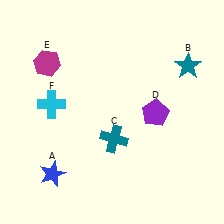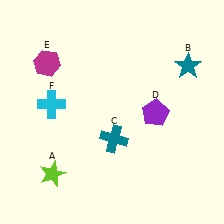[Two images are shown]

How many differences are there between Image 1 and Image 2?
There is 1 difference between the two images.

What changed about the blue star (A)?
In Image 1, A is blue. In Image 2, it changed to lime.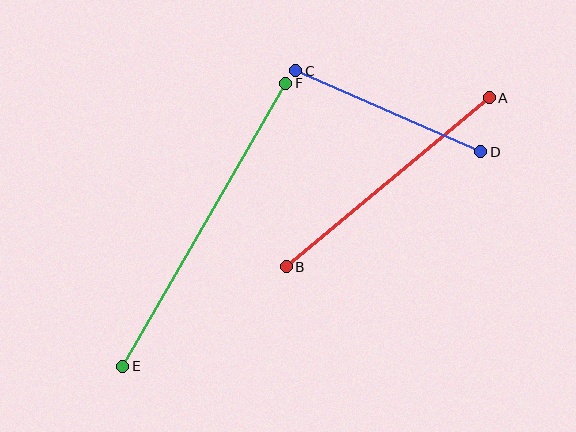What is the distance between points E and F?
The distance is approximately 327 pixels.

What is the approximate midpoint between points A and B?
The midpoint is at approximately (388, 182) pixels.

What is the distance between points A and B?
The distance is approximately 264 pixels.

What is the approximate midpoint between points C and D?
The midpoint is at approximately (388, 111) pixels.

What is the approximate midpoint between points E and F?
The midpoint is at approximately (204, 225) pixels.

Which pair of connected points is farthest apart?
Points E and F are farthest apart.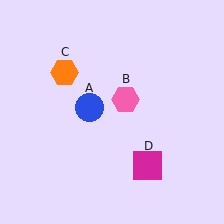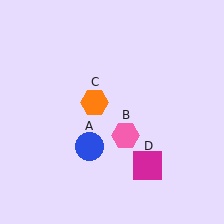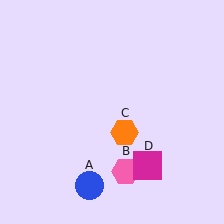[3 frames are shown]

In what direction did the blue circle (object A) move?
The blue circle (object A) moved down.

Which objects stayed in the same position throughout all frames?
Magenta square (object D) remained stationary.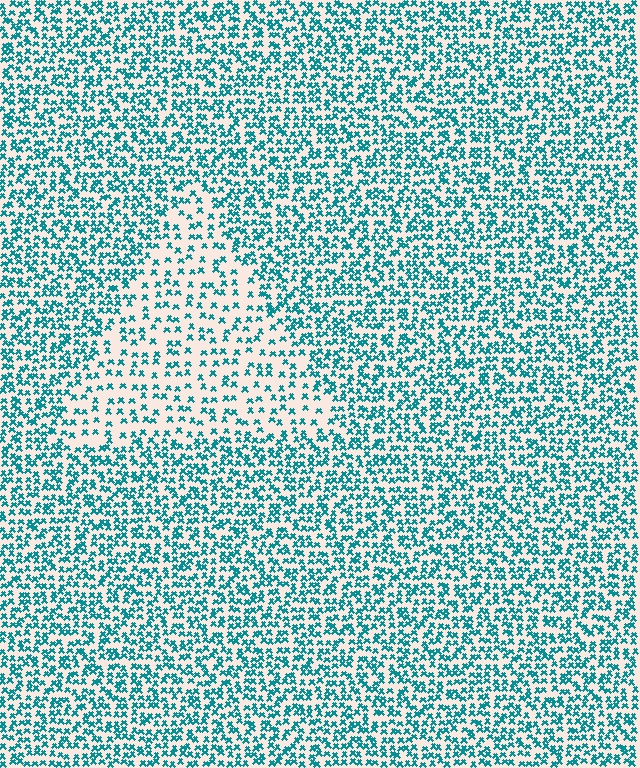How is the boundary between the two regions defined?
The boundary is defined by a change in element density (approximately 2.0x ratio). All elements are the same color, size, and shape.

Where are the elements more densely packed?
The elements are more densely packed outside the triangle boundary.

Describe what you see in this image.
The image contains small teal elements arranged at two different densities. A triangle-shaped region is visible where the elements are less densely packed than the surrounding area.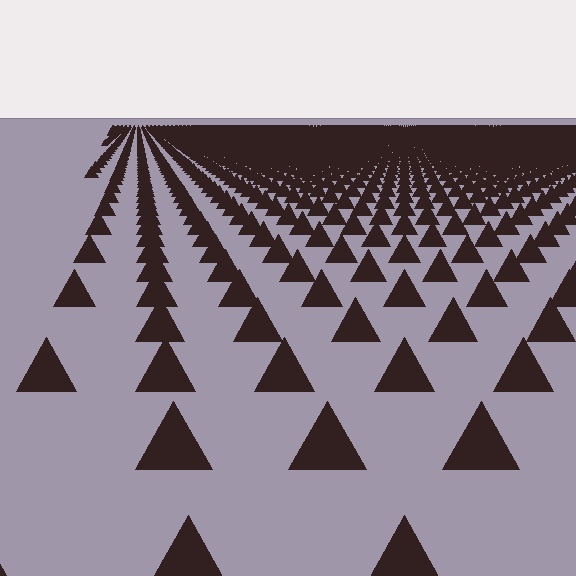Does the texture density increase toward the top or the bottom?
Density increases toward the top.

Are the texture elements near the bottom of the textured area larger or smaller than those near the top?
Larger. Near the bottom, elements are closer to the viewer and appear at a bigger on-screen size.